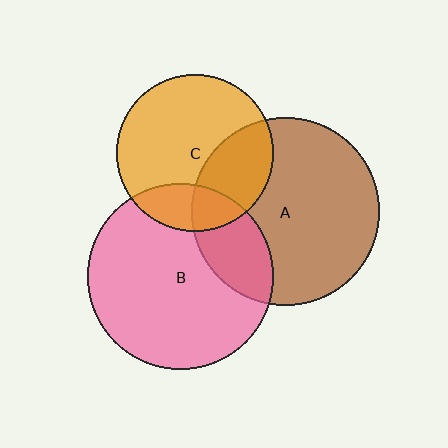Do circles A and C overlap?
Yes.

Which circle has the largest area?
Circle A (brown).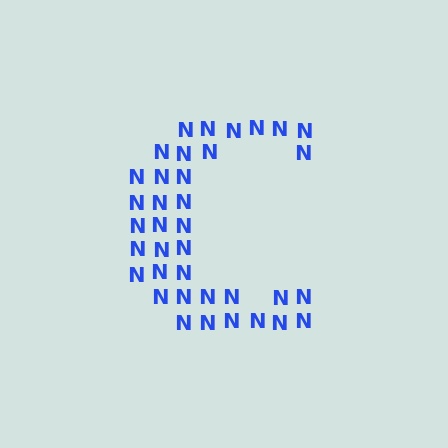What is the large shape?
The large shape is the letter C.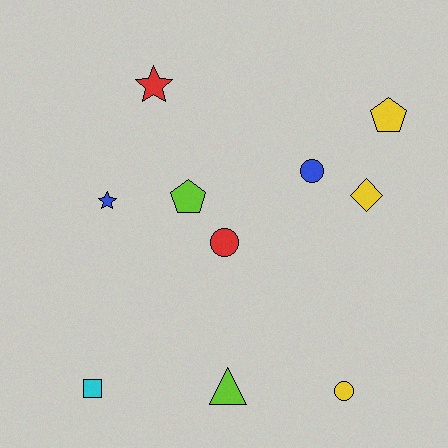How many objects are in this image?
There are 10 objects.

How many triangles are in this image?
There is 1 triangle.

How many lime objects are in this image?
There are 2 lime objects.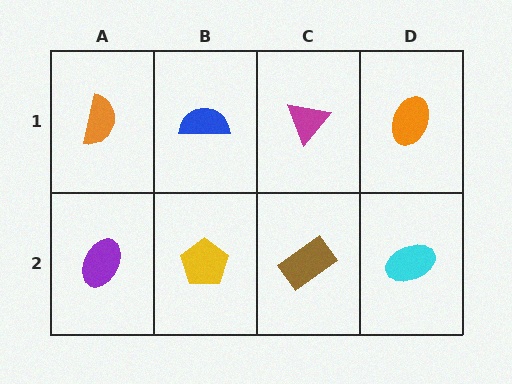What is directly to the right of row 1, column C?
An orange ellipse.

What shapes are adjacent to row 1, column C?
A brown rectangle (row 2, column C), a blue semicircle (row 1, column B), an orange ellipse (row 1, column D).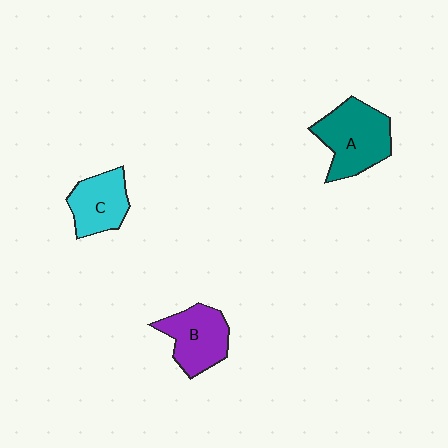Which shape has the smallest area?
Shape C (cyan).